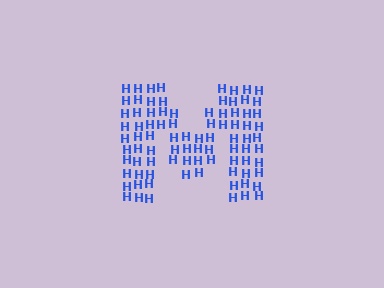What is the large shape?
The large shape is the letter M.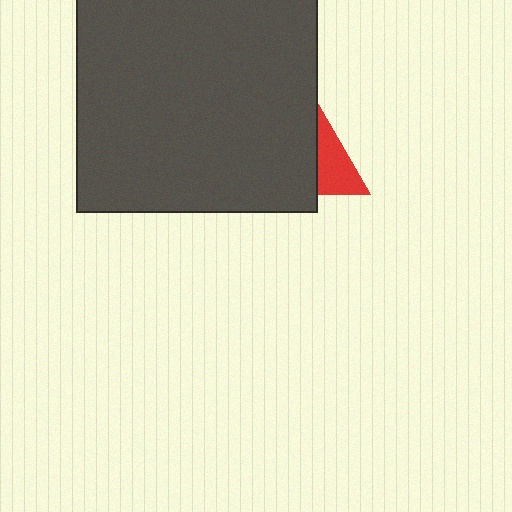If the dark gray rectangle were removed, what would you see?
You would see the complete red triangle.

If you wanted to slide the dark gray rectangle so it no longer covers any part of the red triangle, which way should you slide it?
Slide it left — that is the most direct way to separate the two shapes.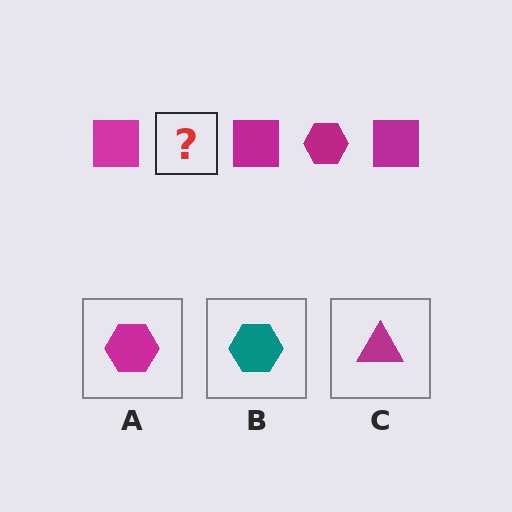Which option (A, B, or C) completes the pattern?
A.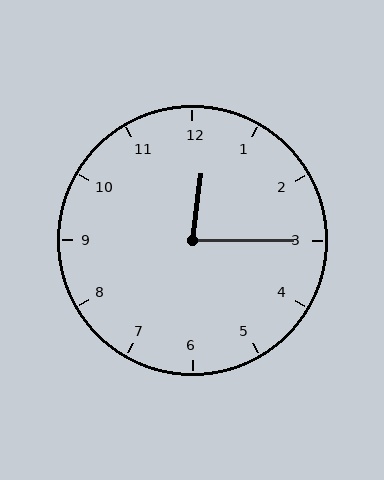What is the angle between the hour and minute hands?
Approximately 82 degrees.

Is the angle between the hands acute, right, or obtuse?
It is acute.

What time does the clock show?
12:15.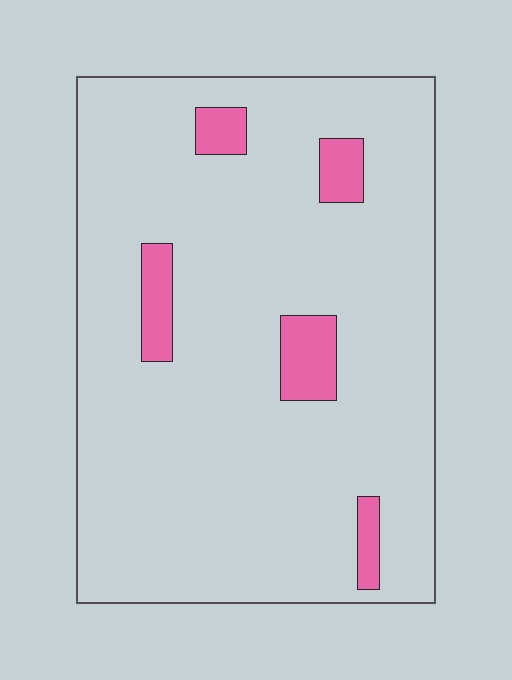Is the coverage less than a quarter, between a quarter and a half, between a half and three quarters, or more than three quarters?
Less than a quarter.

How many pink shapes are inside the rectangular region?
5.